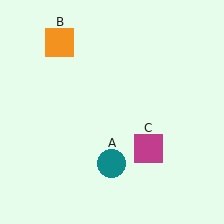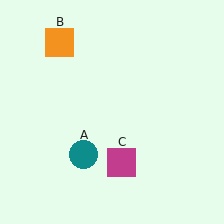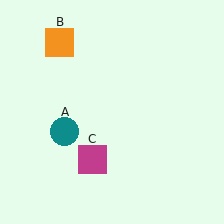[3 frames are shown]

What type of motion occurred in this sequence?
The teal circle (object A), magenta square (object C) rotated clockwise around the center of the scene.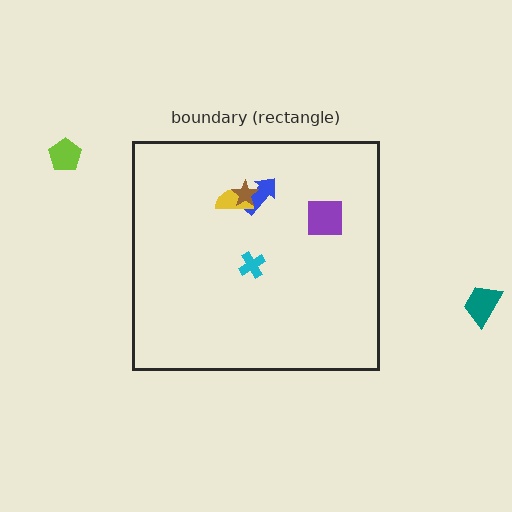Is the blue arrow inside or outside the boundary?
Inside.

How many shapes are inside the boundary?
5 inside, 2 outside.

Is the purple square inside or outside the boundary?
Inside.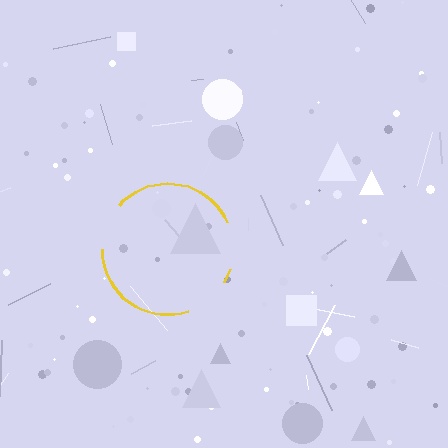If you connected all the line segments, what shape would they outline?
They would outline a circle.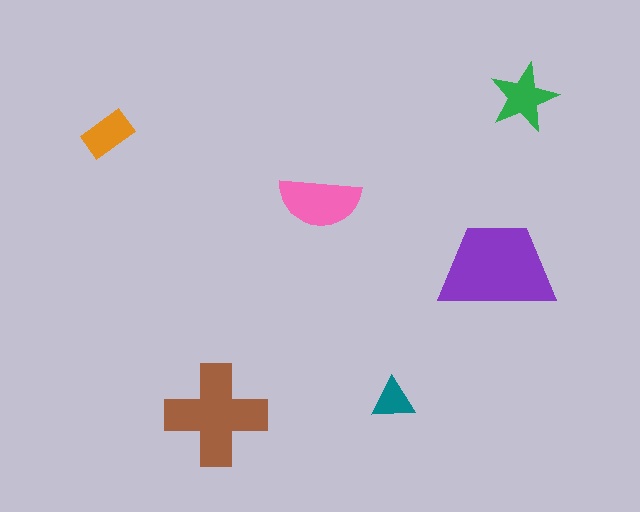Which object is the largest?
The purple trapezoid.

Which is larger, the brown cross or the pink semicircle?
The brown cross.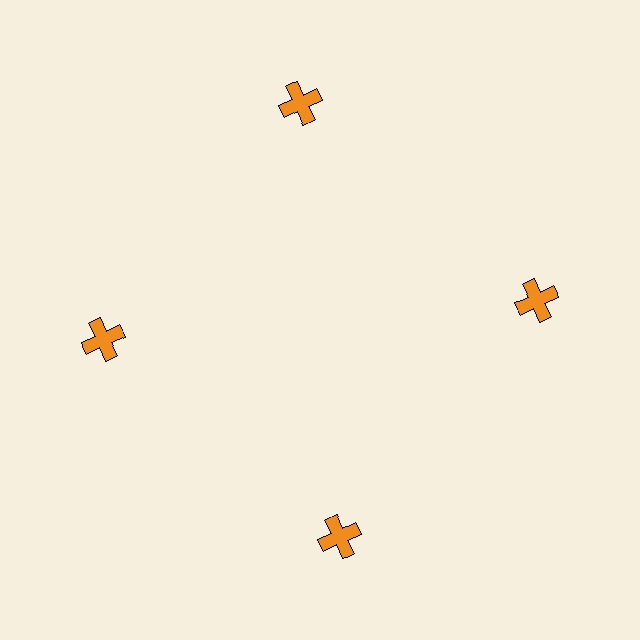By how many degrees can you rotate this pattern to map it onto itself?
The pattern maps onto itself every 90 degrees of rotation.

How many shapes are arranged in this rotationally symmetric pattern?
There are 4 shapes, arranged in 4 groups of 1.